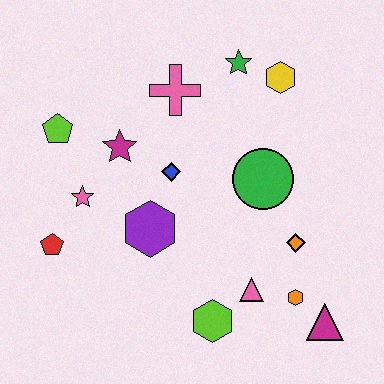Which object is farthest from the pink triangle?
The lime pentagon is farthest from the pink triangle.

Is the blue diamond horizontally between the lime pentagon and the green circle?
Yes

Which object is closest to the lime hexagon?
The pink triangle is closest to the lime hexagon.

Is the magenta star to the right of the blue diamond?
No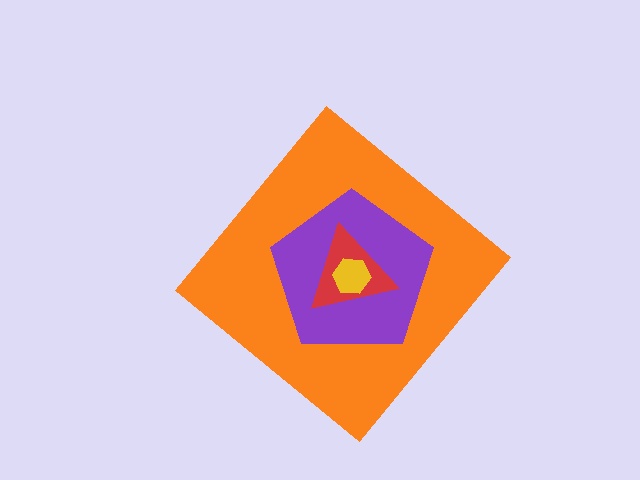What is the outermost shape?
The orange diamond.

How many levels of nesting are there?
4.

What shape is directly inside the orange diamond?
The purple pentagon.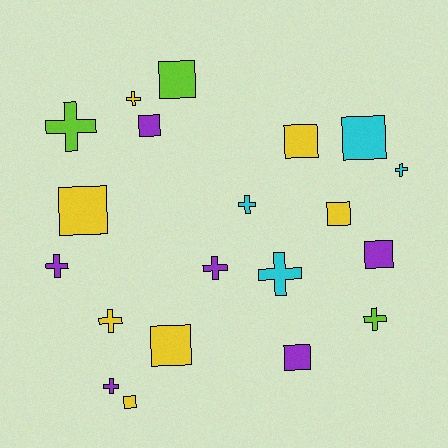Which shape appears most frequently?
Cross, with 10 objects.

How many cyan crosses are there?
There are 3 cyan crosses.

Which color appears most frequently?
Yellow, with 7 objects.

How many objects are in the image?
There are 20 objects.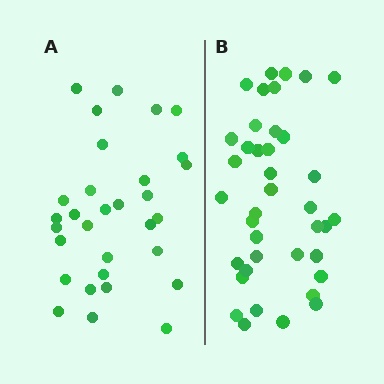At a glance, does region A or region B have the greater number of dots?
Region B (the right region) has more dots.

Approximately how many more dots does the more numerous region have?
Region B has roughly 8 or so more dots than region A.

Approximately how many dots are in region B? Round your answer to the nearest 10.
About 40 dots. (The exact count is 39, which rounds to 40.)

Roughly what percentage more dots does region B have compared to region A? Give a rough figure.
About 25% more.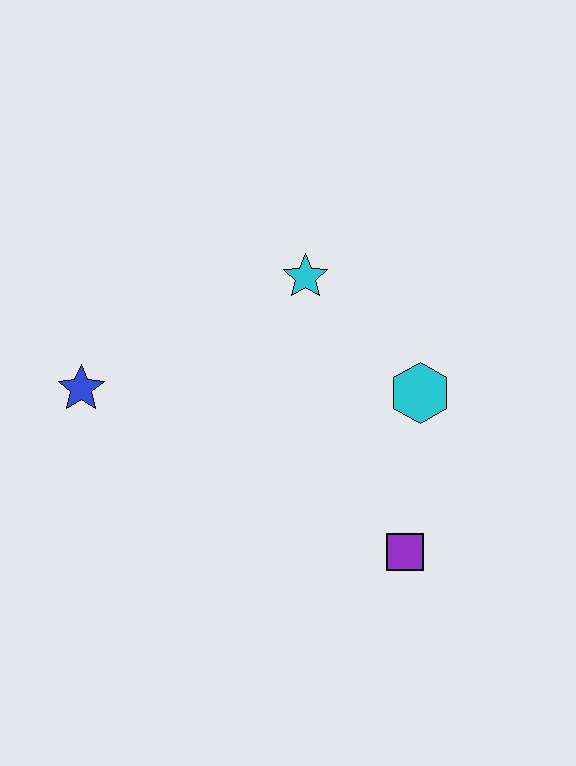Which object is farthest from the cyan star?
The purple square is farthest from the cyan star.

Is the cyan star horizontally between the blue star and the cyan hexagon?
Yes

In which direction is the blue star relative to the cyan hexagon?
The blue star is to the left of the cyan hexagon.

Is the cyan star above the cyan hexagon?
Yes